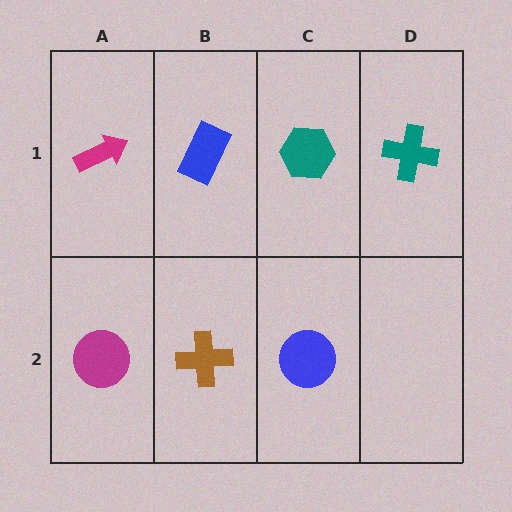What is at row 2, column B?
A brown cross.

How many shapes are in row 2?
3 shapes.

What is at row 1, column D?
A teal cross.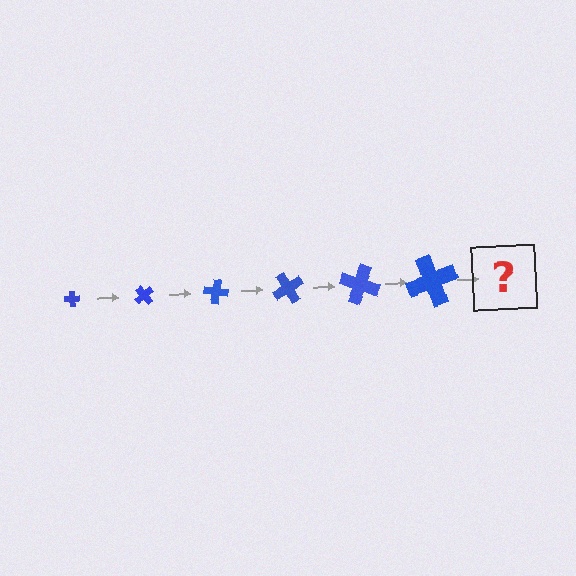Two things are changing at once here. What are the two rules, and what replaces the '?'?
The two rules are that the cross grows larger each step and it rotates 50 degrees each step. The '?' should be a cross, larger than the previous one and rotated 300 degrees from the start.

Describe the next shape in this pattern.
It should be a cross, larger than the previous one and rotated 300 degrees from the start.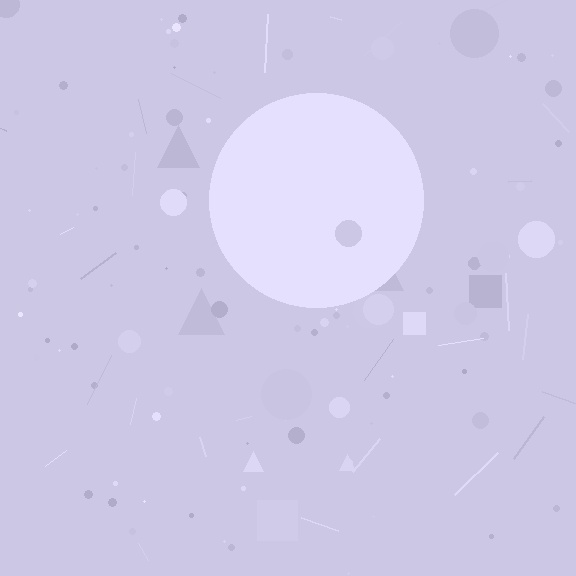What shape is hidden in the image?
A circle is hidden in the image.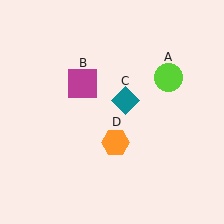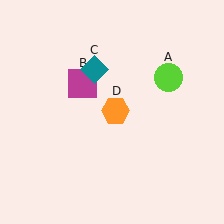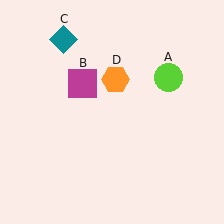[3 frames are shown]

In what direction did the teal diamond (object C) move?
The teal diamond (object C) moved up and to the left.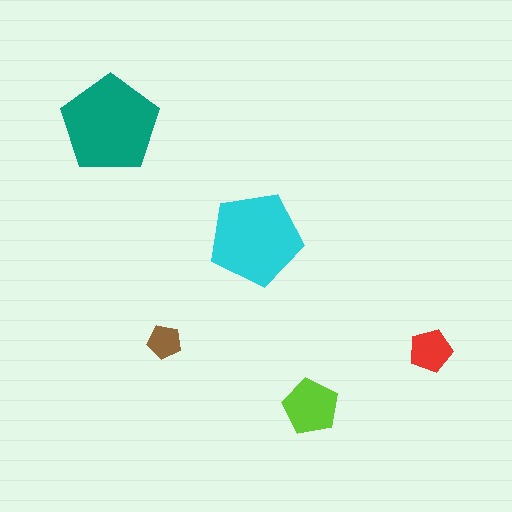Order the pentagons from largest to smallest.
the teal one, the cyan one, the lime one, the red one, the brown one.